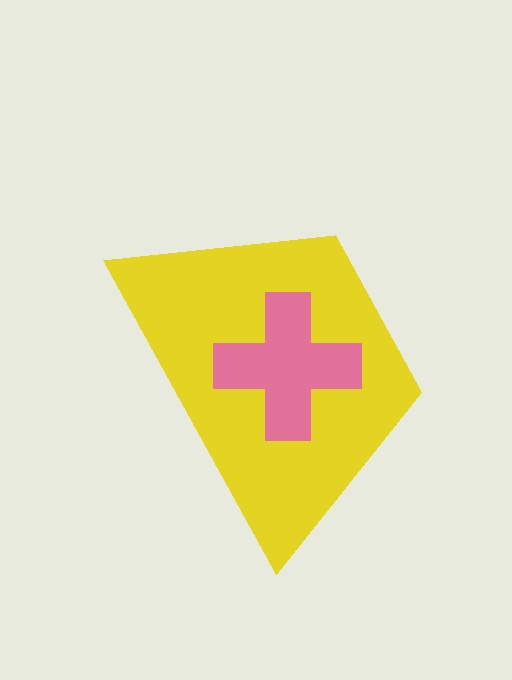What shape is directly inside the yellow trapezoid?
The pink cross.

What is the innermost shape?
The pink cross.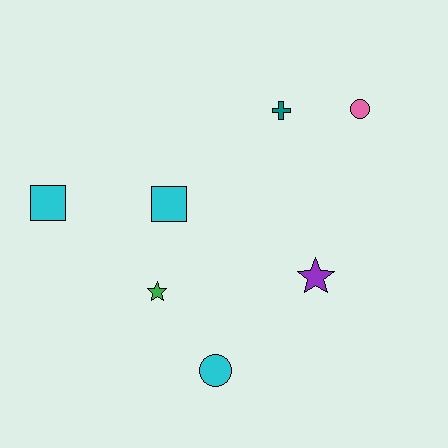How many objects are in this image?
There are 7 objects.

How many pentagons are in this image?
There are no pentagons.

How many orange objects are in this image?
There are no orange objects.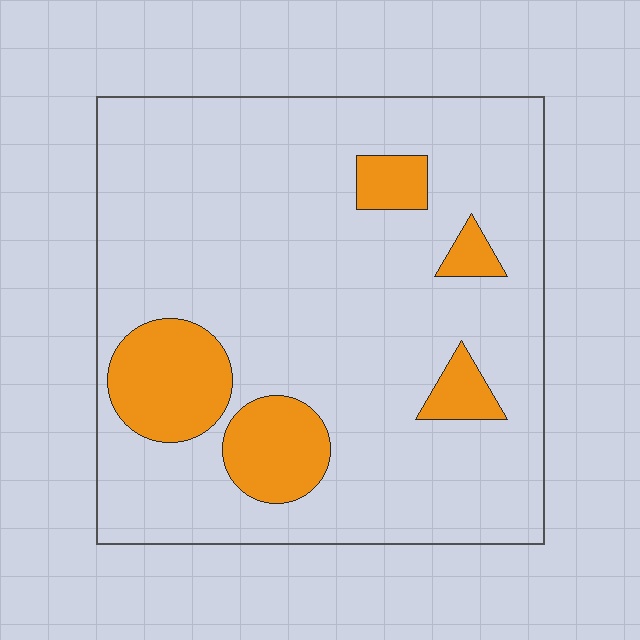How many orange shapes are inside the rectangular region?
5.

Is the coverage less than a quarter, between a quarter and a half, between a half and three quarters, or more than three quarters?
Less than a quarter.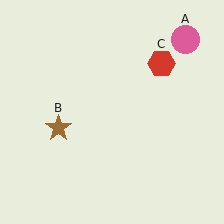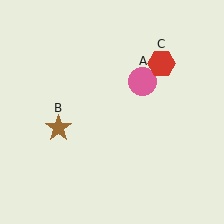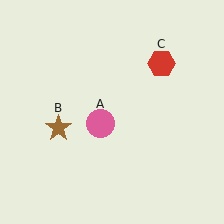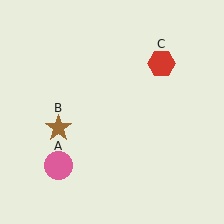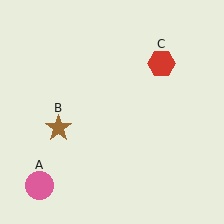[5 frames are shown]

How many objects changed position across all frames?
1 object changed position: pink circle (object A).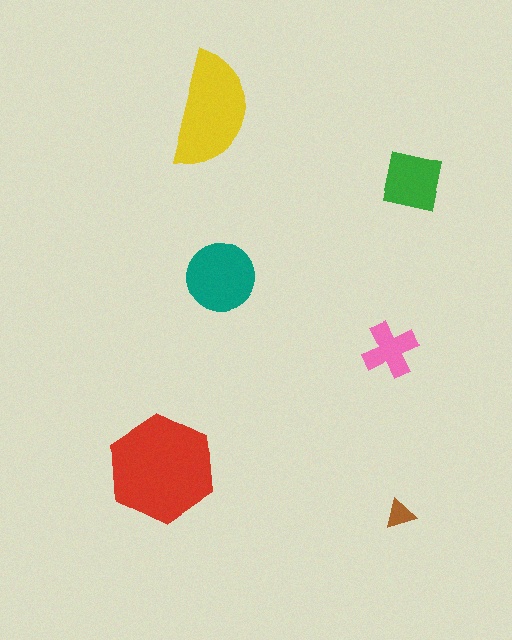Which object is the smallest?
The brown triangle.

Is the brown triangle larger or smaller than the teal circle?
Smaller.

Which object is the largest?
The red hexagon.